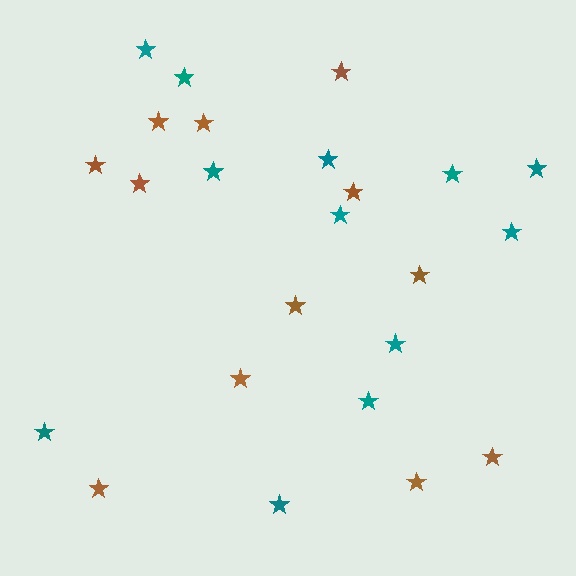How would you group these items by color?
There are 2 groups: one group of brown stars (12) and one group of teal stars (12).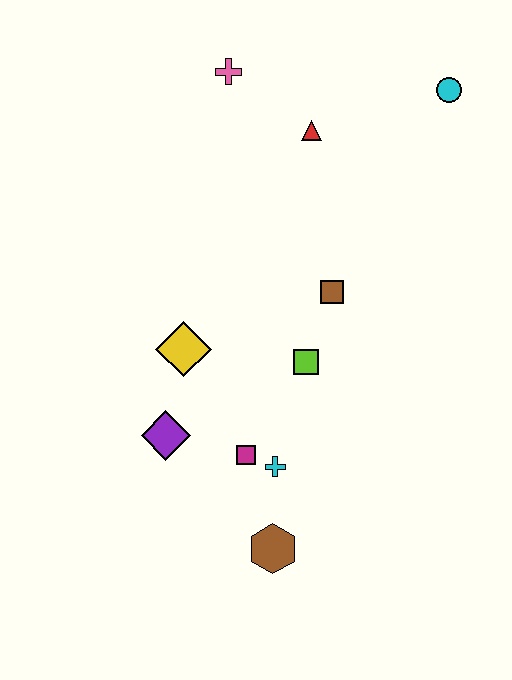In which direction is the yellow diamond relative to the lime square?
The yellow diamond is to the left of the lime square.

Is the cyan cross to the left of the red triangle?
Yes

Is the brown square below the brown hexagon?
No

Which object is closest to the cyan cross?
The magenta square is closest to the cyan cross.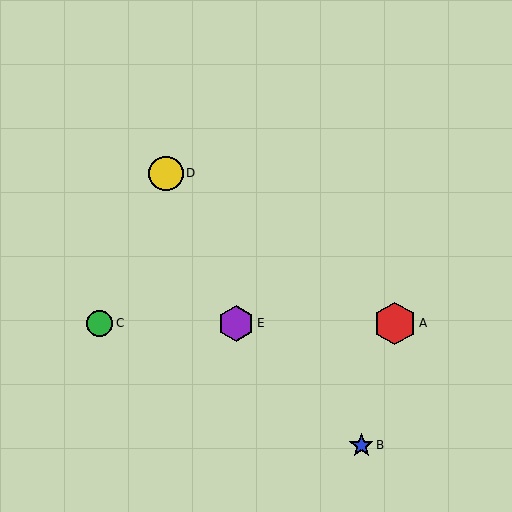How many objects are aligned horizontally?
3 objects (A, C, E) are aligned horizontally.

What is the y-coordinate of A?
Object A is at y≈323.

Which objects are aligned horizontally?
Objects A, C, E are aligned horizontally.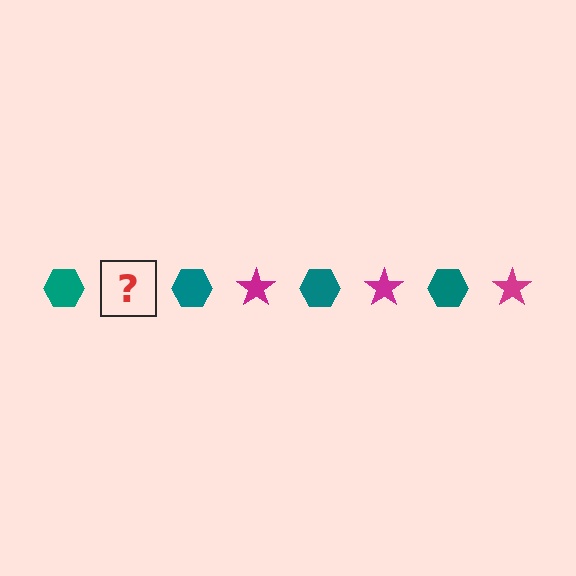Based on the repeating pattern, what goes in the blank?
The blank should be a magenta star.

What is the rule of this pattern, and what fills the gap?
The rule is that the pattern alternates between teal hexagon and magenta star. The gap should be filled with a magenta star.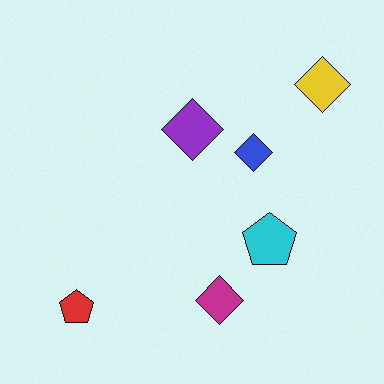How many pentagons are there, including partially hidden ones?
There are 2 pentagons.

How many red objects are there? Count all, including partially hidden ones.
There is 1 red object.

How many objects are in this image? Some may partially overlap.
There are 6 objects.